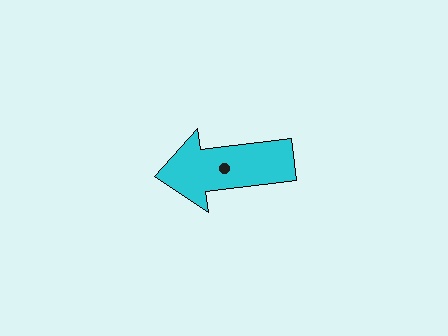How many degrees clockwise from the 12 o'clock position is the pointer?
Approximately 263 degrees.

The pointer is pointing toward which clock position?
Roughly 9 o'clock.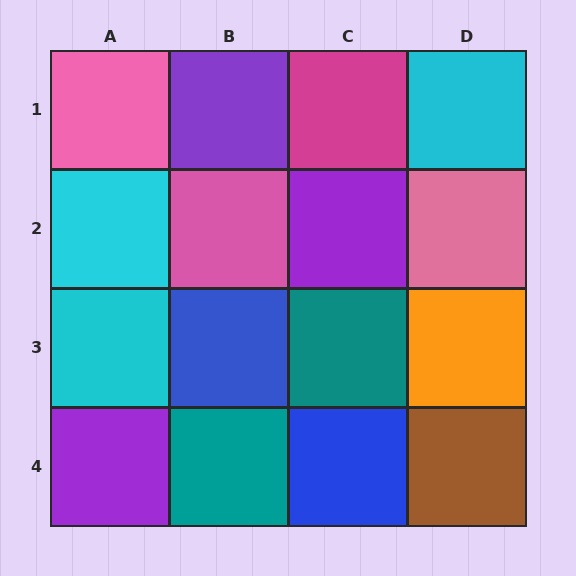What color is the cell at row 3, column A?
Cyan.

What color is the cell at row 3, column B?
Blue.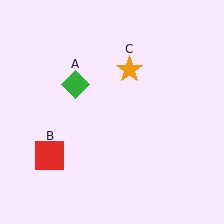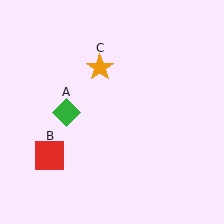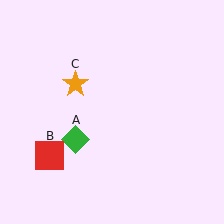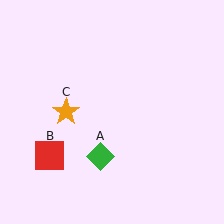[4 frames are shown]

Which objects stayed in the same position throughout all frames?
Red square (object B) remained stationary.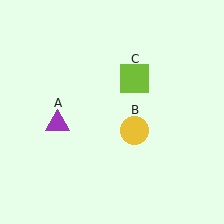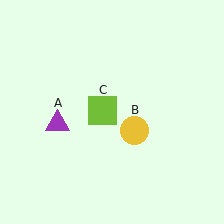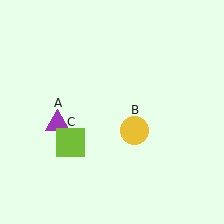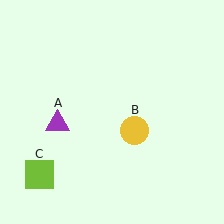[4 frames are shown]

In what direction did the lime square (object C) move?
The lime square (object C) moved down and to the left.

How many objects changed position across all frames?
1 object changed position: lime square (object C).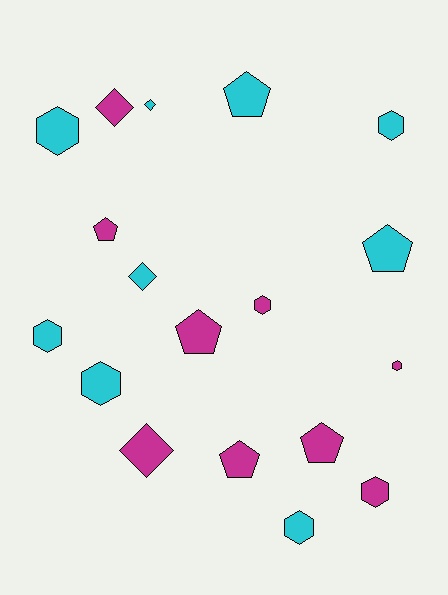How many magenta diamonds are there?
There are 2 magenta diamonds.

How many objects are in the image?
There are 18 objects.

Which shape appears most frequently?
Hexagon, with 8 objects.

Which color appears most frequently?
Cyan, with 9 objects.